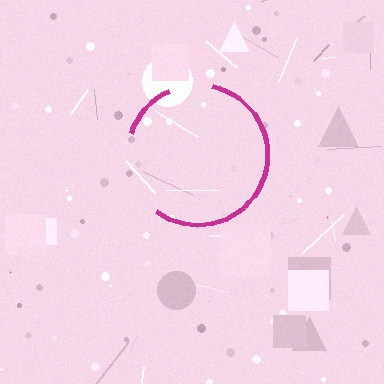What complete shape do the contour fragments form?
The contour fragments form a circle.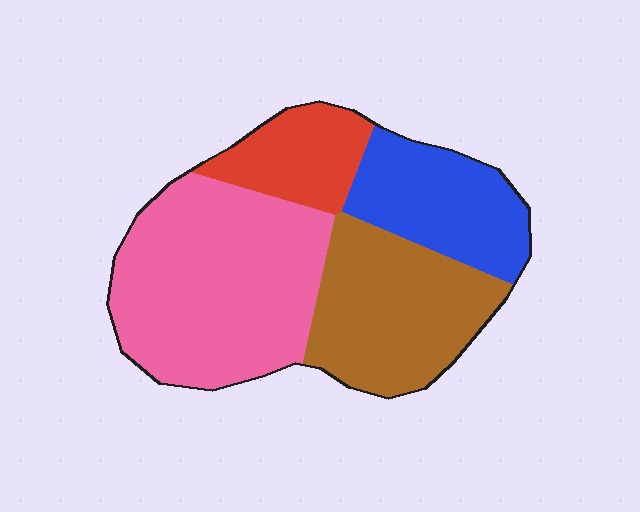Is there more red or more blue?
Blue.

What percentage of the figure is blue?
Blue takes up about one fifth (1/5) of the figure.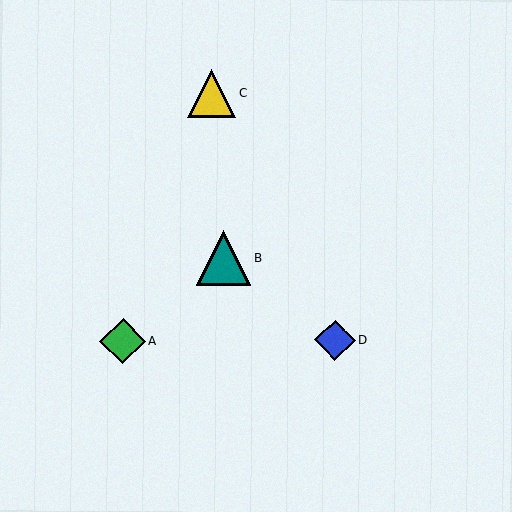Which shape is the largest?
The teal triangle (labeled B) is the largest.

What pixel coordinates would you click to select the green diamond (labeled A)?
Click at (123, 341) to select the green diamond A.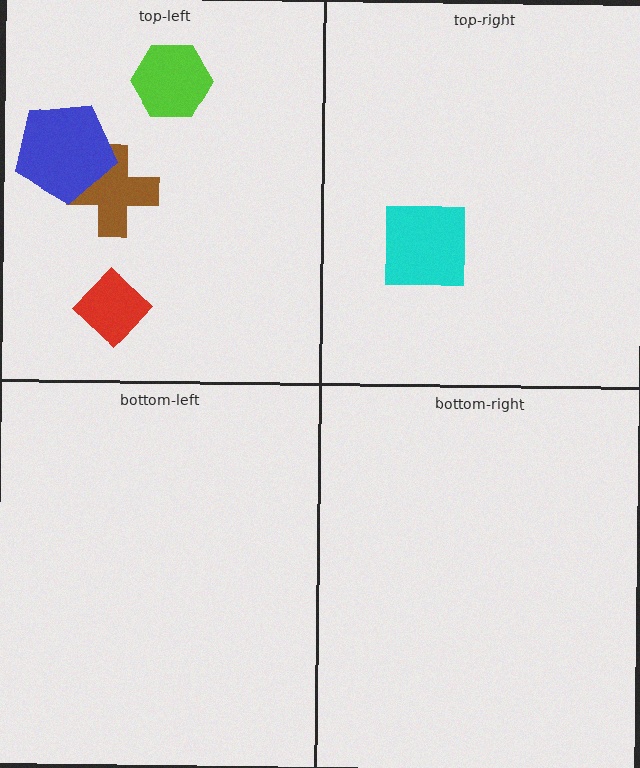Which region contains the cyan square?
The top-right region.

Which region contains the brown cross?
The top-left region.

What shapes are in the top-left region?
The brown cross, the red diamond, the lime hexagon, the blue pentagon.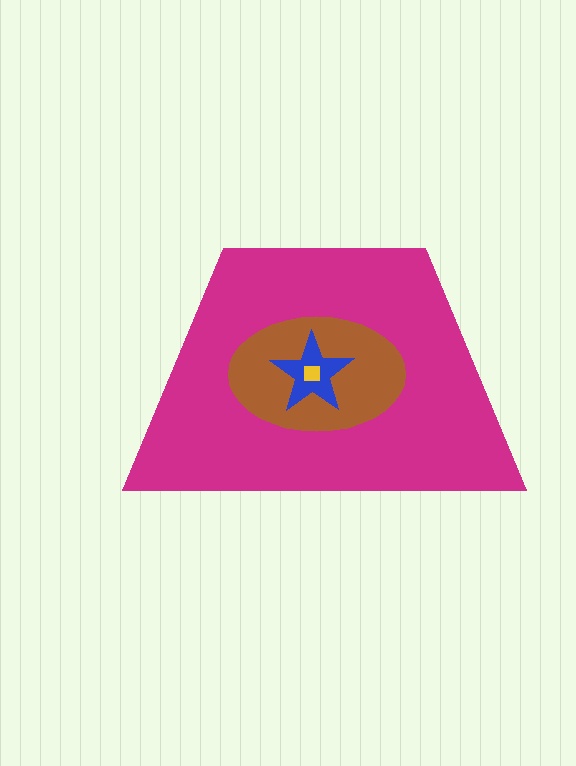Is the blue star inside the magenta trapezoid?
Yes.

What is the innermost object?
The yellow square.